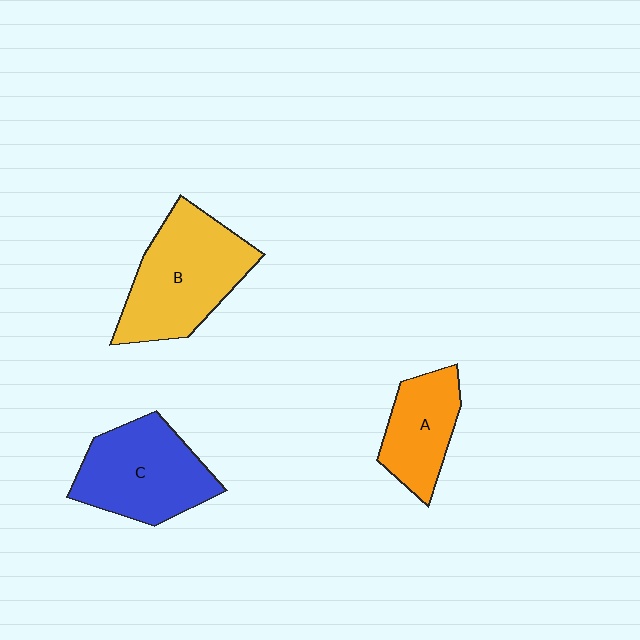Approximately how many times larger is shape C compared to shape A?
Approximately 1.5 times.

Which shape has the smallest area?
Shape A (orange).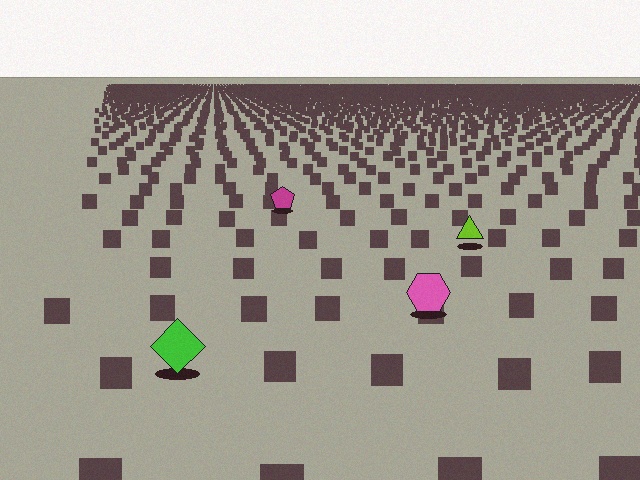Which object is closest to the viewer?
The green diamond is closest. The texture marks near it are larger and more spread out.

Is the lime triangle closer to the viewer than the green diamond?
No. The green diamond is closer — you can tell from the texture gradient: the ground texture is coarser near it.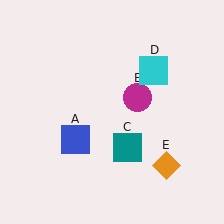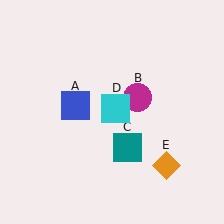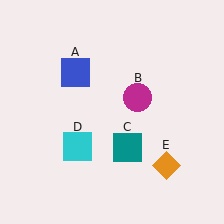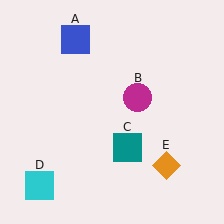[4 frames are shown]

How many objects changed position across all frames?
2 objects changed position: blue square (object A), cyan square (object D).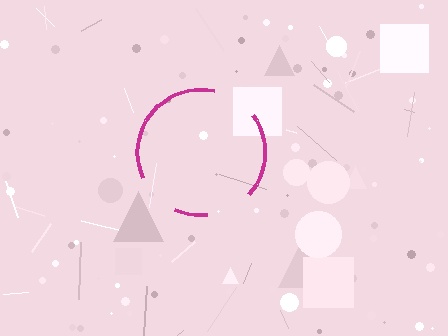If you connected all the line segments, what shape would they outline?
They would outline a circle.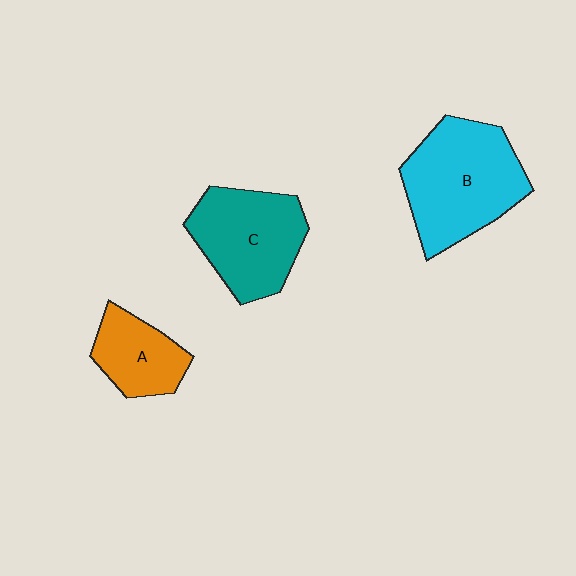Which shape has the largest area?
Shape B (cyan).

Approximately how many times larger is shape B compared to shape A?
Approximately 2.0 times.